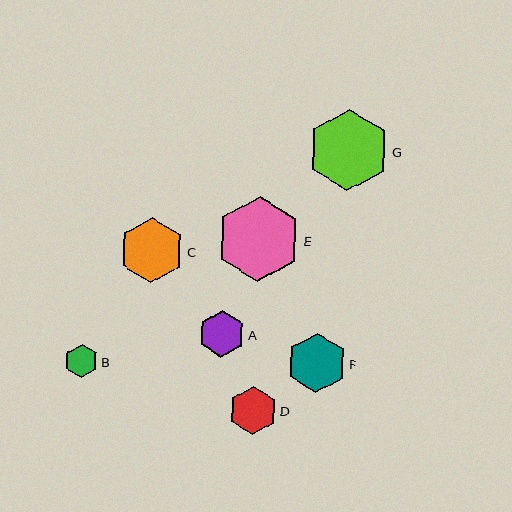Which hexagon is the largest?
Hexagon E is the largest with a size of approximately 85 pixels.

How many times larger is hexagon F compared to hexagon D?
Hexagon F is approximately 1.2 times the size of hexagon D.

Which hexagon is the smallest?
Hexagon B is the smallest with a size of approximately 34 pixels.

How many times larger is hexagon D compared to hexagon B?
Hexagon D is approximately 1.4 times the size of hexagon B.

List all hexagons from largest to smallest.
From largest to smallest: E, G, C, F, D, A, B.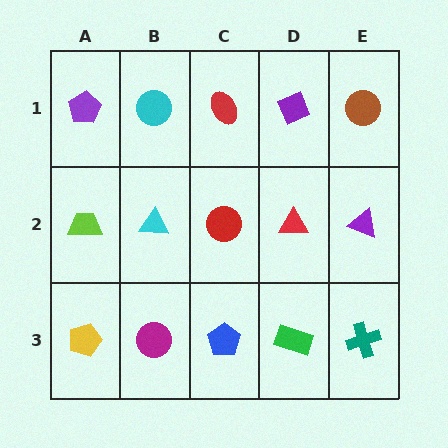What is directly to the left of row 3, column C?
A magenta circle.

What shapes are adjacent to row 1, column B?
A cyan triangle (row 2, column B), a purple pentagon (row 1, column A), a red ellipse (row 1, column C).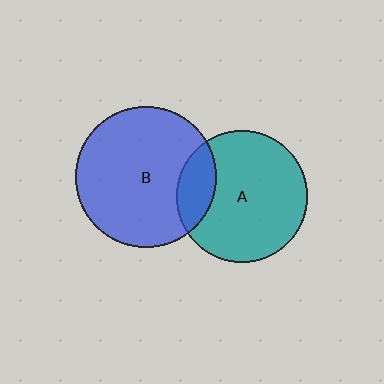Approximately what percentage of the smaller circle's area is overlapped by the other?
Approximately 20%.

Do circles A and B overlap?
Yes.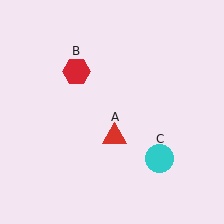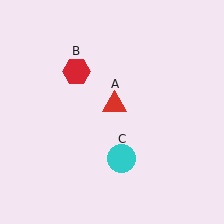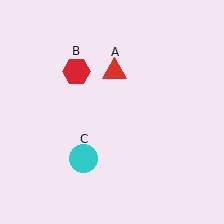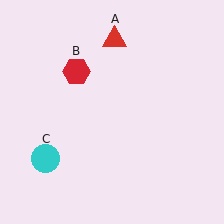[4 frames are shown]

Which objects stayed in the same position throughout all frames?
Red hexagon (object B) remained stationary.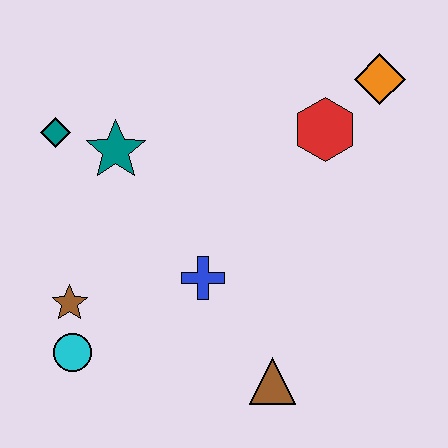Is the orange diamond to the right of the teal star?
Yes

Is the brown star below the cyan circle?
No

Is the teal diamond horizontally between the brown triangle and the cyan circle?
No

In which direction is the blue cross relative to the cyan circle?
The blue cross is to the right of the cyan circle.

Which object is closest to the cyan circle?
The brown star is closest to the cyan circle.